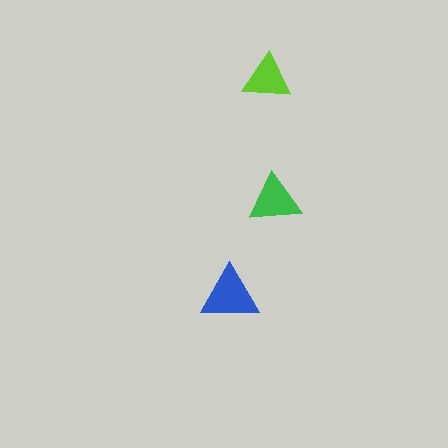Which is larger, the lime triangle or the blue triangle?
The blue one.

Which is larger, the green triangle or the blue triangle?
The blue one.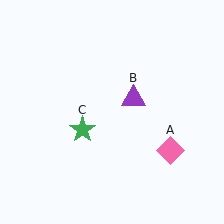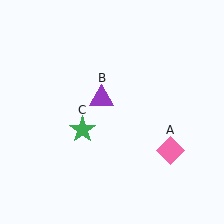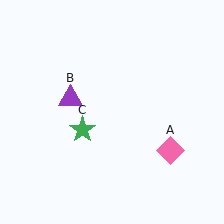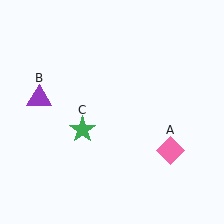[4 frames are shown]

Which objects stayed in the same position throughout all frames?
Pink diamond (object A) and green star (object C) remained stationary.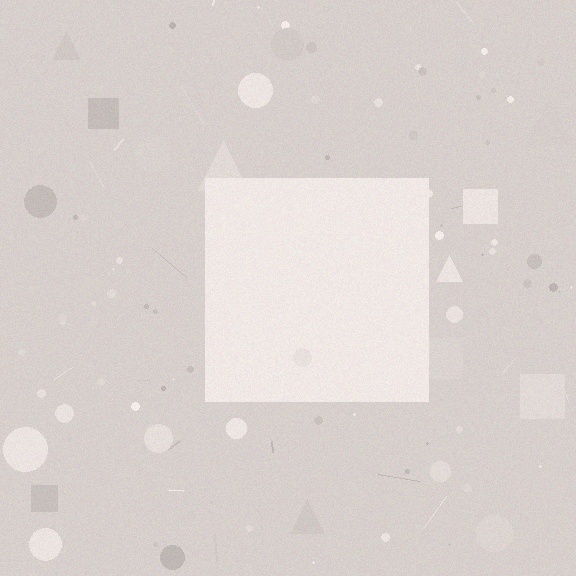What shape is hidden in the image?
A square is hidden in the image.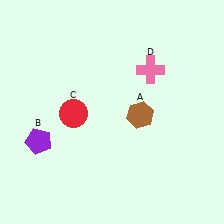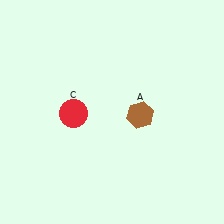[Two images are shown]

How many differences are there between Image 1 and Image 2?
There are 2 differences between the two images.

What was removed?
The purple pentagon (B), the pink cross (D) were removed in Image 2.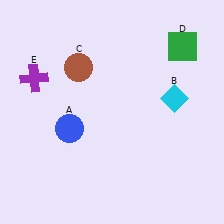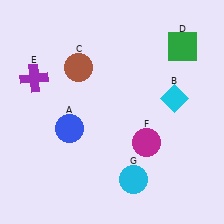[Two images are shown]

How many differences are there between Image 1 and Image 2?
There are 2 differences between the two images.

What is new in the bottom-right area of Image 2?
A cyan circle (G) was added in the bottom-right area of Image 2.